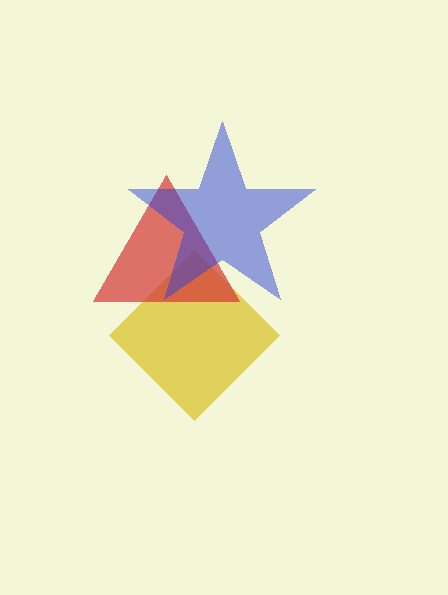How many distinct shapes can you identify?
There are 3 distinct shapes: a yellow diamond, a red triangle, a blue star.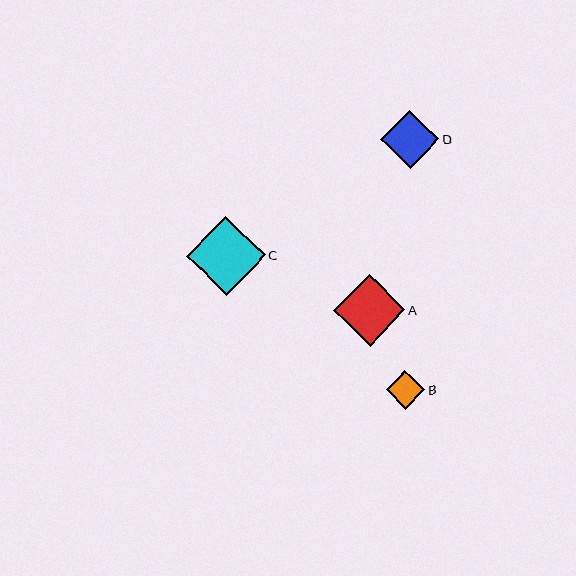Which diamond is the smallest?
Diamond B is the smallest with a size of approximately 39 pixels.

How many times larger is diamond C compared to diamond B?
Diamond C is approximately 2.0 times the size of diamond B.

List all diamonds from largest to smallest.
From largest to smallest: C, A, D, B.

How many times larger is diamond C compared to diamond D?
Diamond C is approximately 1.4 times the size of diamond D.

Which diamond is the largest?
Diamond C is the largest with a size of approximately 79 pixels.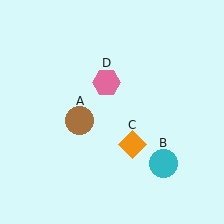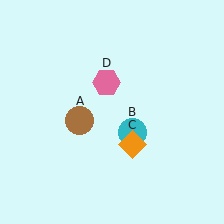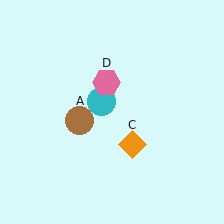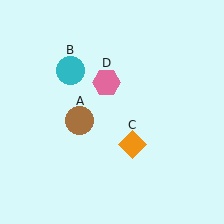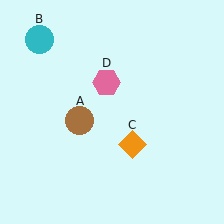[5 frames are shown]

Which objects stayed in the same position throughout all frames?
Brown circle (object A) and orange diamond (object C) and pink hexagon (object D) remained stationary.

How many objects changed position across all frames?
1 object changed position: cyan circle (object B).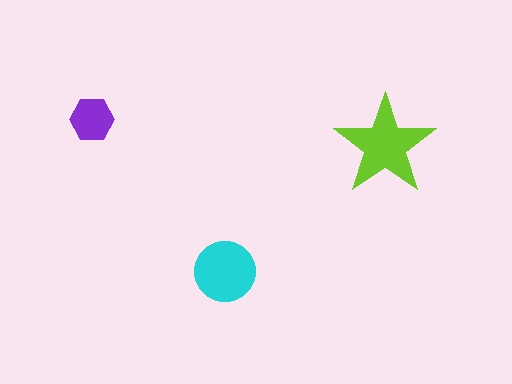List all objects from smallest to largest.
The purple hexagon, the cyan circle, the lime star.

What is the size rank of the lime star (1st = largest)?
1st.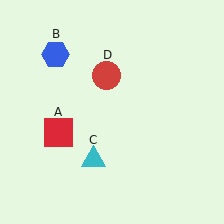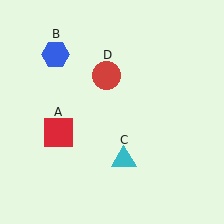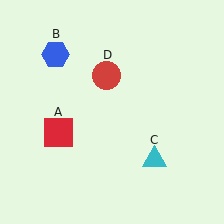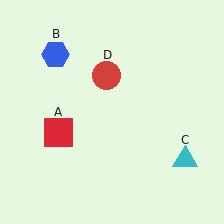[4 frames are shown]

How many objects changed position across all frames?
1 object changed position: cyan triangle (object C).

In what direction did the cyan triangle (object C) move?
The cyan triangle (object C) moved right.